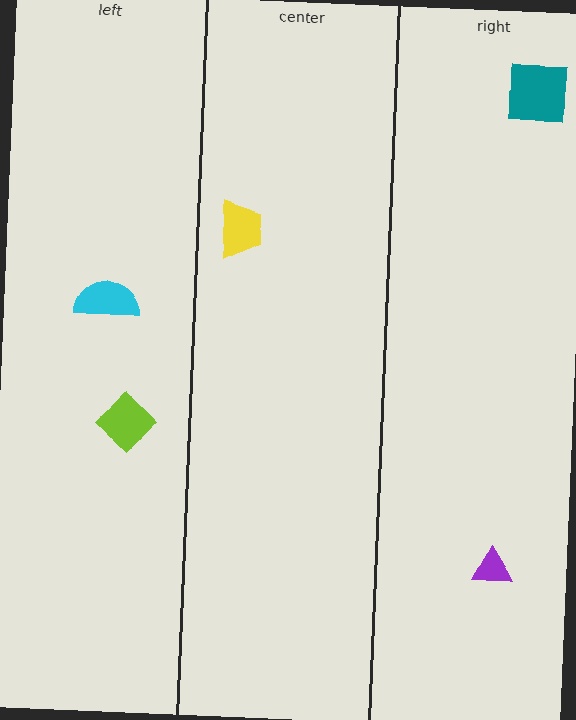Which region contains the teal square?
The right region.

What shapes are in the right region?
The teal square, the purple triangle.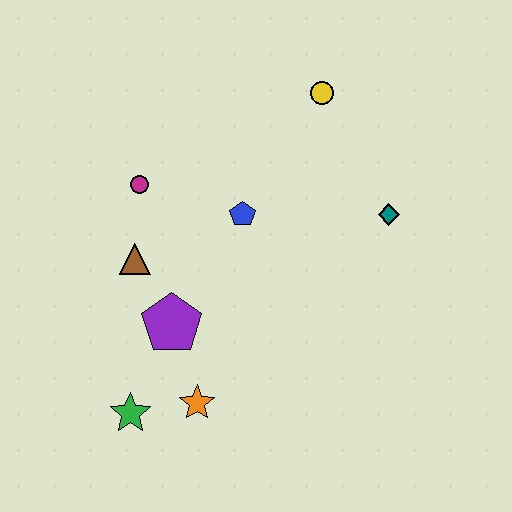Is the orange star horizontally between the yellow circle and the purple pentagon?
Yes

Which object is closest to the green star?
The orange star is closest to the green star.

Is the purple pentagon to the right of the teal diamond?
No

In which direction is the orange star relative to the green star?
The orange star is to the right of the green star.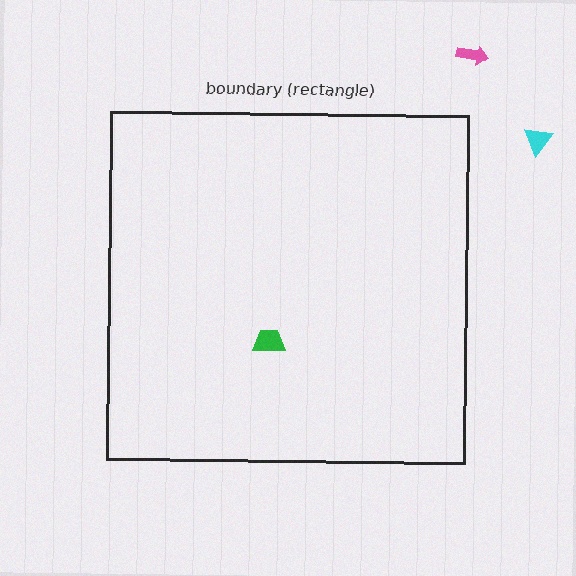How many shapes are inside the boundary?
1 inside, 2 outside.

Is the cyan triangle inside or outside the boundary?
Outside.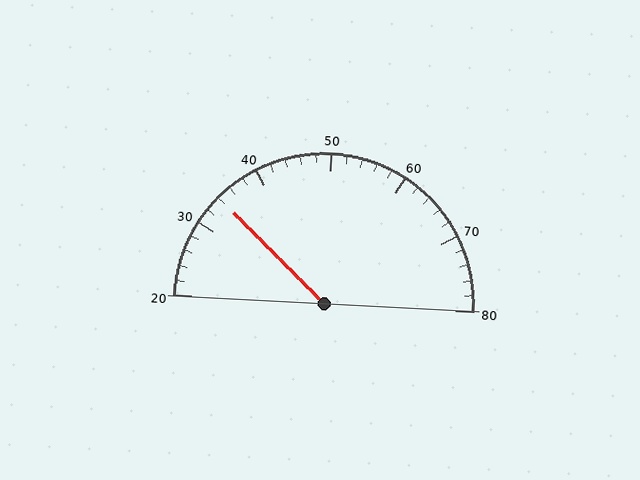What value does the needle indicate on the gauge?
The needle indicates approximately 34.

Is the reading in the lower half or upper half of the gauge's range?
The reading is in the lower half of the range (20 to 80).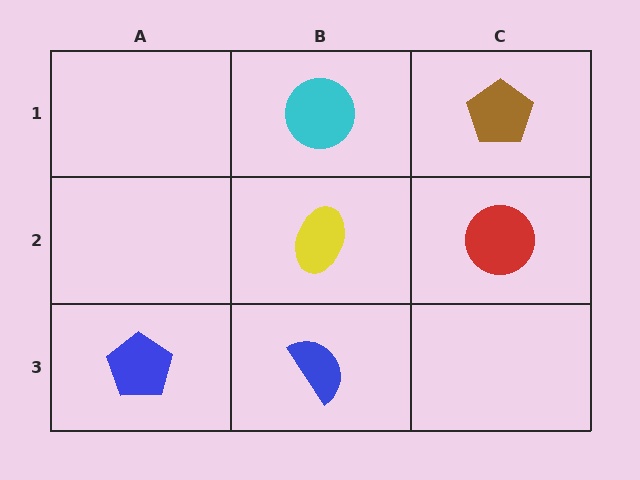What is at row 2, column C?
A red circle.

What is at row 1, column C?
A brown pentagon.